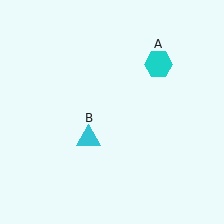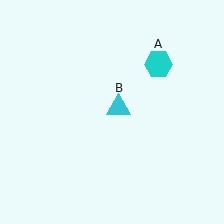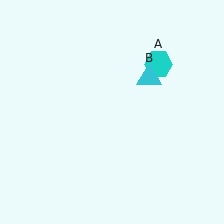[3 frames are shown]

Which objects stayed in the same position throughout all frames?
Cyan hexagon (object A) remained stationary.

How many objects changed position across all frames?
1 object changed position: cyan triangle (object B).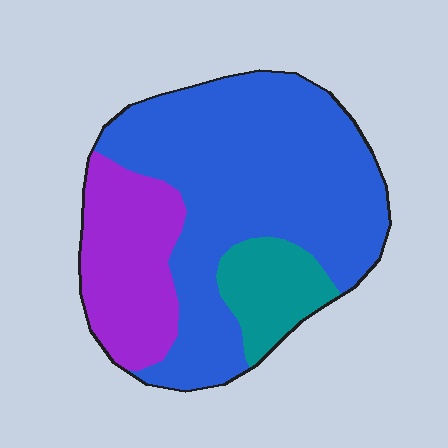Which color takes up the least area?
Teal, at roughly 15%.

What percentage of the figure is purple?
Purple covers 24% of the figure.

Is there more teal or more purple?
Purple.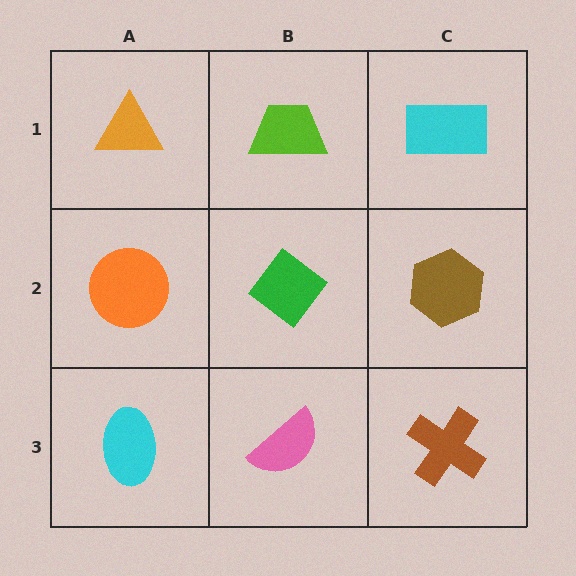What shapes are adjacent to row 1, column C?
A brown hexagon (row 2, column C), a lime trapezoid (row 1, column B).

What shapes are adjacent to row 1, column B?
A green diamond (row 2, column B), an orange triangle (row 1, column A), a cyan rectangle (row 1, column C).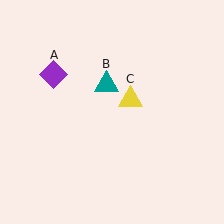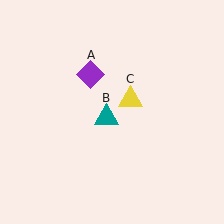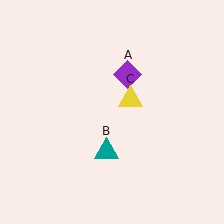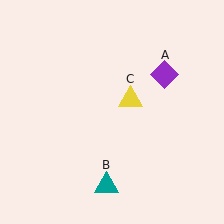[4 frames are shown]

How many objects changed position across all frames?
2 objects changed position: purple diamond (object A), teal triangle (object B).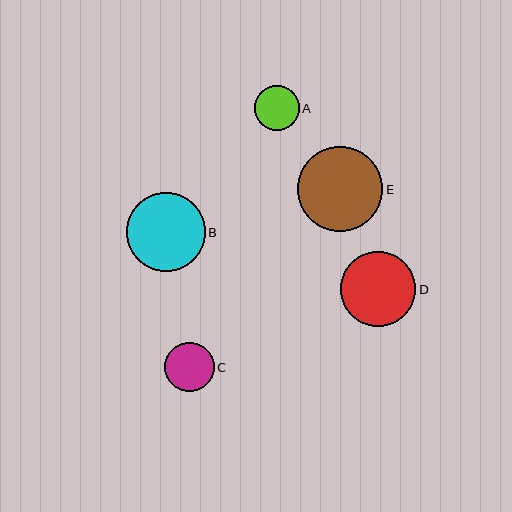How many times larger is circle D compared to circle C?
Circle D is approximately 1.5 times the size of circle C.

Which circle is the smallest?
Circle A is the smallest with a size of approximately 45 pixels.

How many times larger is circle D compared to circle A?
Circle D is approximately 1.7 times the size of circle A.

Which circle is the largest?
Circle E is the largest with a size of approximately 85 pixels.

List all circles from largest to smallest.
From largest to smallest: E, B, D, C, A.